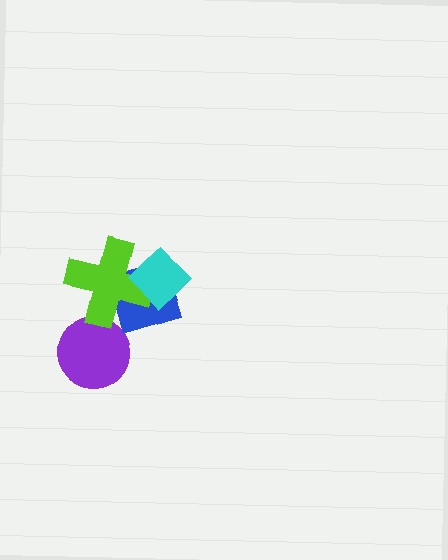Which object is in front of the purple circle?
The lime cross is in front of the purple circle.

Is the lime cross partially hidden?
Yes, it is partially covered by another shape.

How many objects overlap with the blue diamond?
2 objects overlap with the blue diamond.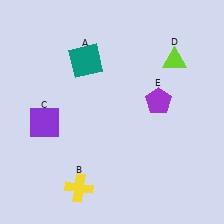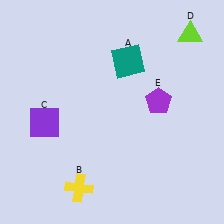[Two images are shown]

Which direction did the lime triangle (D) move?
The lime triangle (D) moved up.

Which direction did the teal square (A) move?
The teal square (A) moved right.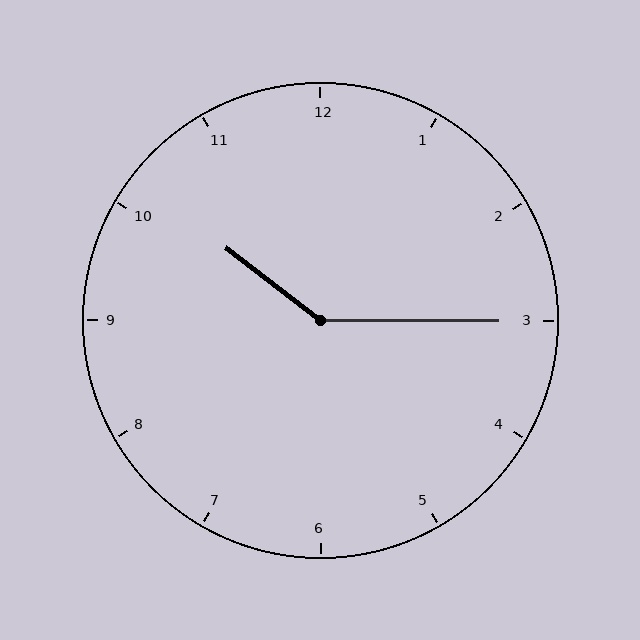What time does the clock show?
10:15.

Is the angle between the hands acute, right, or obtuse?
It is obtuse.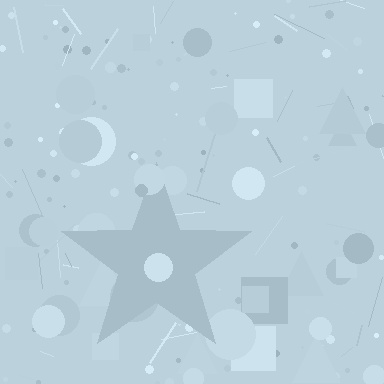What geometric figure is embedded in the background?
A star is embedded in the background.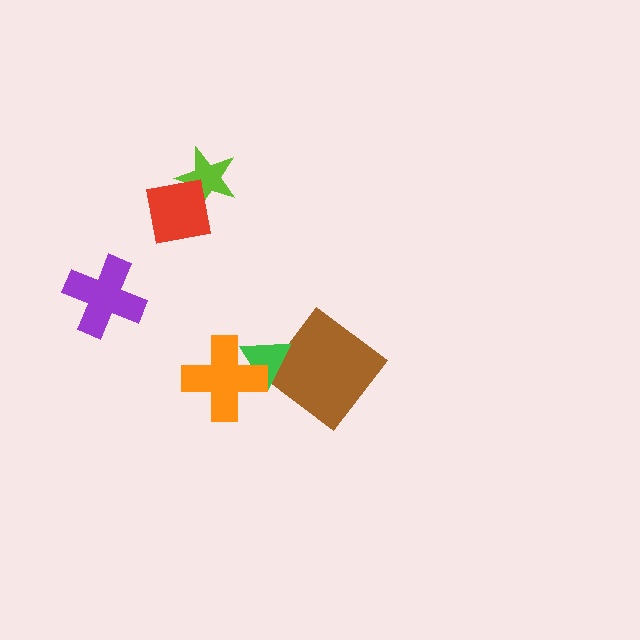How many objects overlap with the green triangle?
2 objects overlap with the green triangle.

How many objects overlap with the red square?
1 object overlaps with the red square.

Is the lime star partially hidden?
Yes, it is partially covered by another shape.